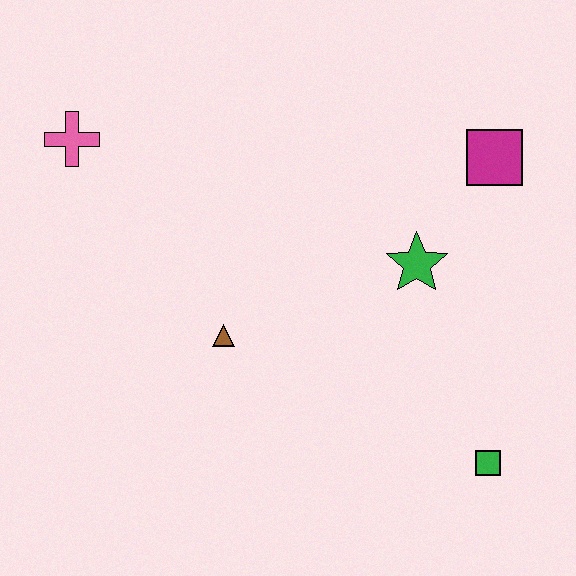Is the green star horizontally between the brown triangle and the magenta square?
Yes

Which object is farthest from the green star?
The pink cross is farthest from the green star.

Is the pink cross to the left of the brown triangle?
Yes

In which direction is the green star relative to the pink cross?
The green star is to the right of the pink cross.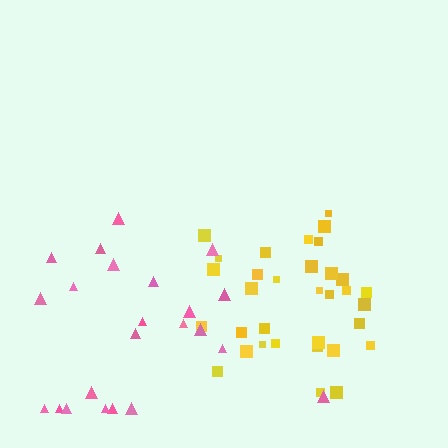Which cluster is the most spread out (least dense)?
Pink.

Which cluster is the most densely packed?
Yellow.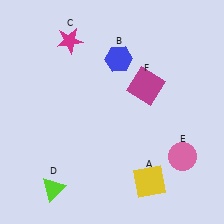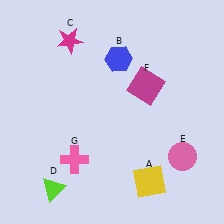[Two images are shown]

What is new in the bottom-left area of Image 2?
A pink cross (G) was added in the bottom-left area of Image 2.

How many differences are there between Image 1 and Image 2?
There is 1 difference between the two images.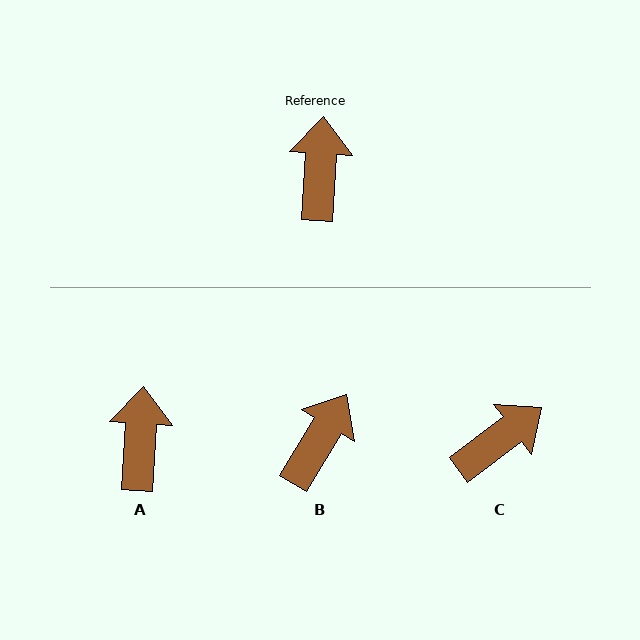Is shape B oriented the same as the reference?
No, it is off by about 28 degrees.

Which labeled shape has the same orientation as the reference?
A.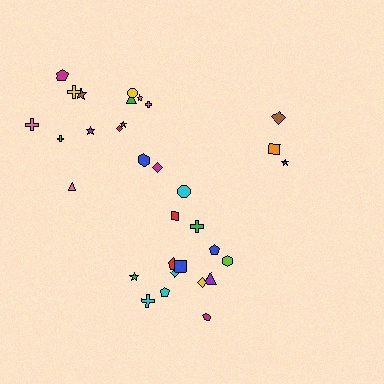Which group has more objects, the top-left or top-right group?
The top-left group.